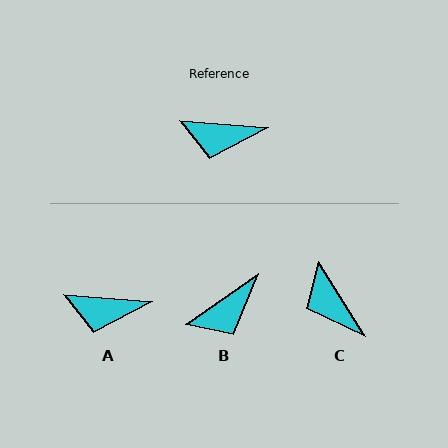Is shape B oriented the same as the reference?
No, it is off by about 40 degrees.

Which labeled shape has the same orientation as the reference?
A.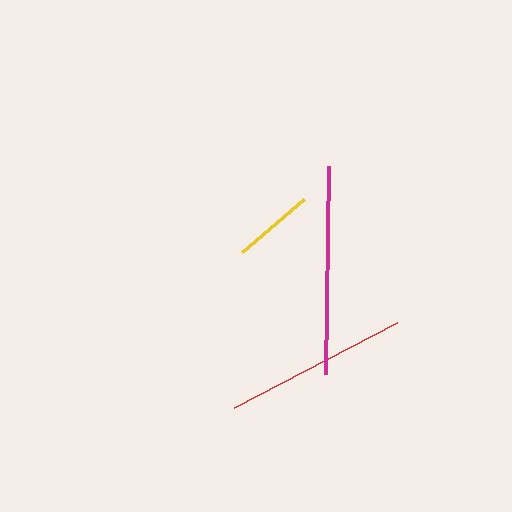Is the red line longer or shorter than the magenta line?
The magenta line is longer than the red line.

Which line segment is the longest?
The magenta line is the longest at approximately 208 pixels.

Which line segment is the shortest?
The yellow line is the shortest at approximately 81 pixels.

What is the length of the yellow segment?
The yellow segment is approximately 81 pixels long.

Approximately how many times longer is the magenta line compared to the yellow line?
The magenta line is approximately 2.6 times the length of the yellow line.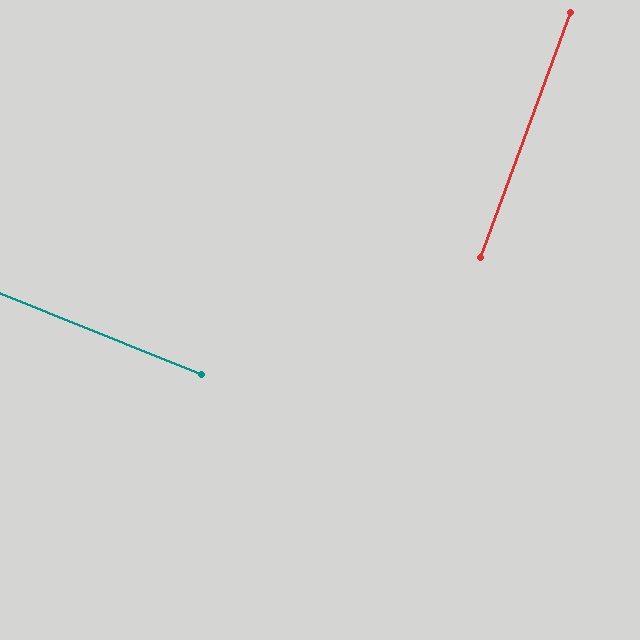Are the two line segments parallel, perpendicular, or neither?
Perpendicular — they meet at approximately 88°.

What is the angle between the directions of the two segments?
Approximately 88 degrees.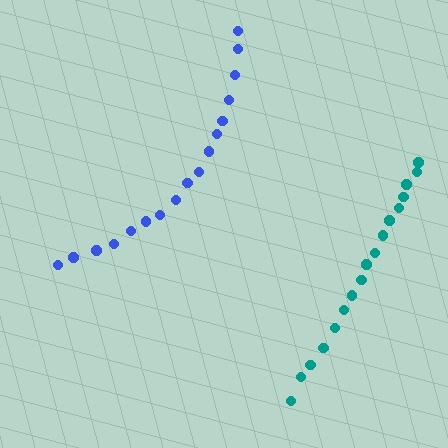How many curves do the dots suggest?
There are 2 distinct paths.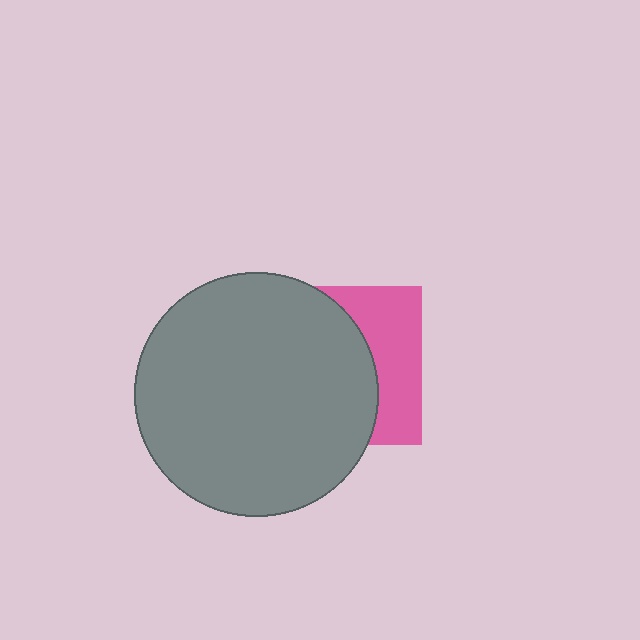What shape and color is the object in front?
The object in front is a gray circle.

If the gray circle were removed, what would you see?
You would see the complete pink square.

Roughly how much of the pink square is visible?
A small part of it is visible (roughly 35%).